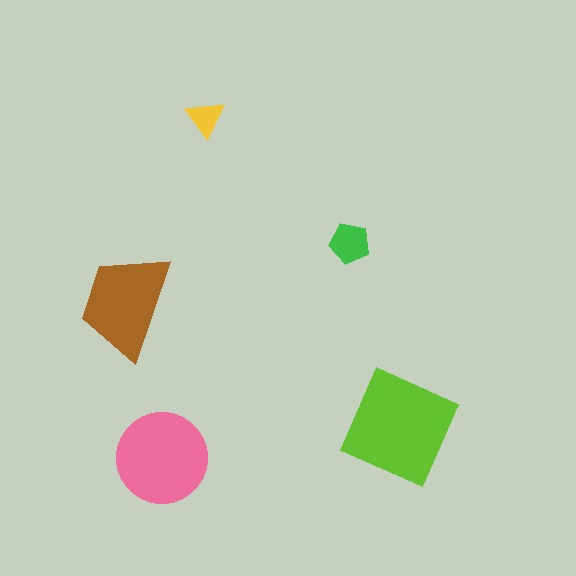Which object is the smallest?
The yellow triangle.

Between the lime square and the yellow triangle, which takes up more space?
The lime square.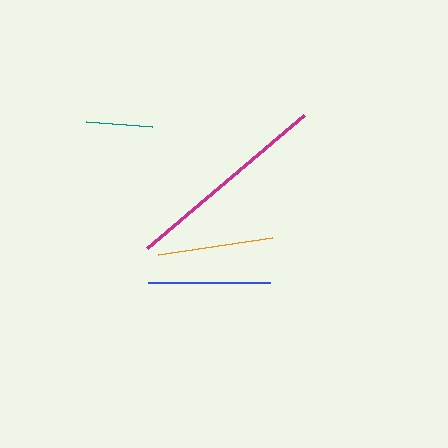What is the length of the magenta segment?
The magenta segment is approximately 206 pixels long.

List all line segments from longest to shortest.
From longest to shortest: magenta, blue, orange, teal.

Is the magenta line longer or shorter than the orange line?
The magenta line is longer than the orange line.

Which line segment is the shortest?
The teal line is the shortest at approximately 67 pixels.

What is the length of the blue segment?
The blue segment is approximately 123 pixels long.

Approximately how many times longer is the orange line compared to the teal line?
The orange line is approximately 1.7 times the length of the teal line.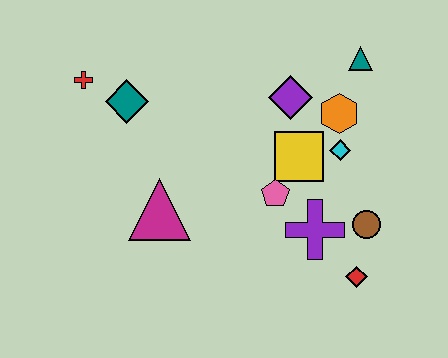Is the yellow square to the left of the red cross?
No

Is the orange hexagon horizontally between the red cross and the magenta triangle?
No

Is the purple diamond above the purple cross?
Yes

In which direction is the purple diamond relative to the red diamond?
The purple diamond is above the red diamond.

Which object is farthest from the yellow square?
The red cross is farthest from the yellow square.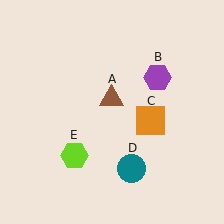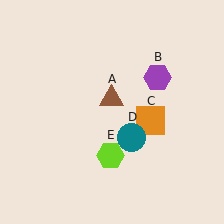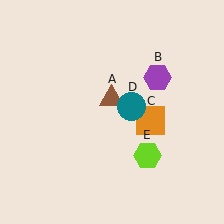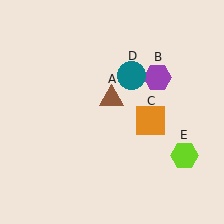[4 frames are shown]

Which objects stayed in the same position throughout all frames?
Brown triangle (object A) and purple hexagon (object B) and orange square (object C) remained stationary.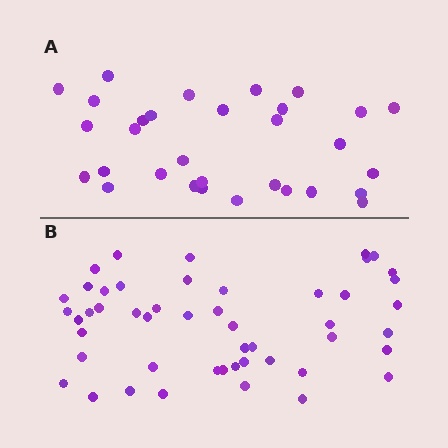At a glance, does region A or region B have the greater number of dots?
Region B (the bottom region) has more dots.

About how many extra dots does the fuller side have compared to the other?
Region B has approximately 20 more dots than region A.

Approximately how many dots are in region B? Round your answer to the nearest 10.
About 50 dots. (The exact count is 49, which rounds to 50.)